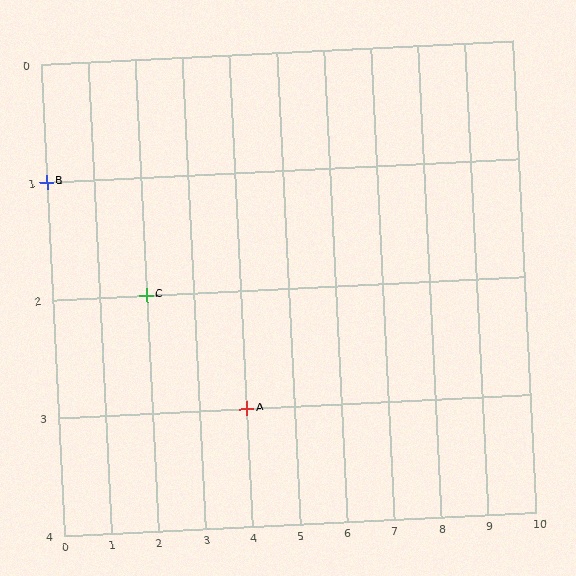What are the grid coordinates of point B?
Point B is at grid coordinates (0, 1).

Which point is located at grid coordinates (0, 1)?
Point B is at (0, 1).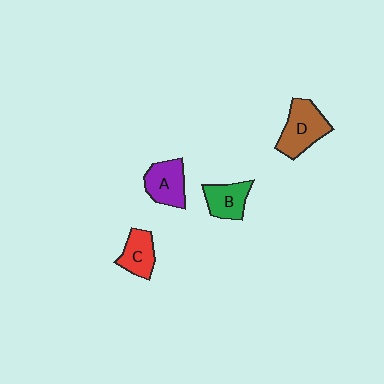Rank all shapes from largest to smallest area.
From largest to smallest: D (brown), A (purple), B (green), C (red).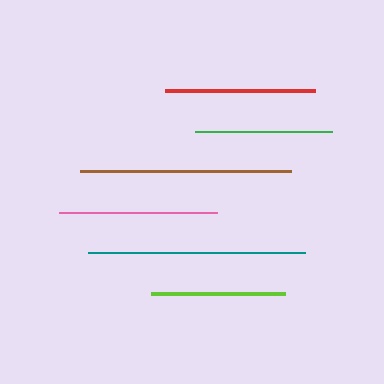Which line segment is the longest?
The teal line is the longest at approximately 217 pixels.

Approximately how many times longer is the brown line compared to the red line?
The brown line is approximately 1.4 times the length of the red line.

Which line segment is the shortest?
The lime line is the shortest at approximately 133 pixels.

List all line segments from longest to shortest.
From longest to shortest: teal, brown, pink, red, green, lime.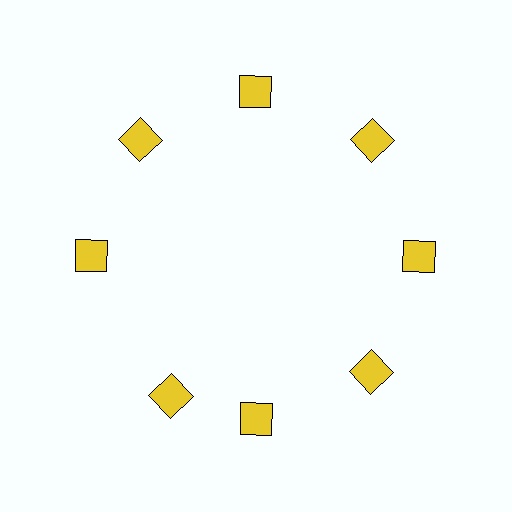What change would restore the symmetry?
The symmetry would be restored by rotating it back into even spacing with its neighbors so that all 8 squares sit at equal angles and equal distance from the center.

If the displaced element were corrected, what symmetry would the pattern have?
It would have 8-fold rotational symmetry — the pattern would map onto itself every 45 degrees.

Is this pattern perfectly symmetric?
No. The 8 yellow squares are arranged in a ring, but one element near the 8 o'clock position is rotated out of alignment along the ring, breaking the 8-fold rotational symmetry.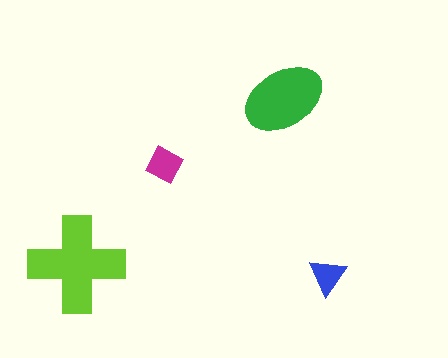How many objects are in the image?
There are 4 objects in the image.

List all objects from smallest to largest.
The blue triangle, the magenta square, the green ellipse, the lime cross.